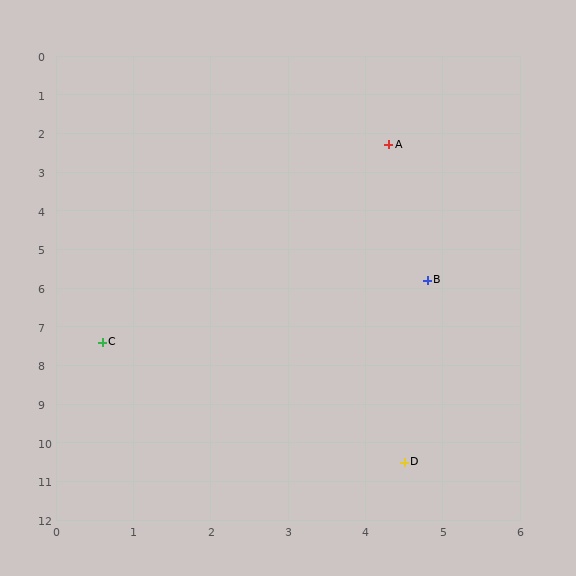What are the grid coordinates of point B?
Point B is at approximately (4.8, 5.8).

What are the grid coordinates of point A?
Point A is at approximately (4.3, 2.3).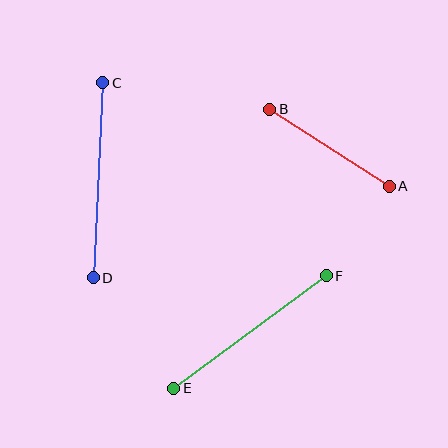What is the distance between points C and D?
The distance is approximately 195 pixels.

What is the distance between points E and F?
The distance is approximately 189 pixels.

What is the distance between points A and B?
The distance is approximately 142 pixels.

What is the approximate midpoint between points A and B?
The midpoint is at approximately (330, 148) pixels.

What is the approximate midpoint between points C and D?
The midpoint is at approximately (98, 180) pixels.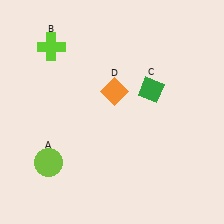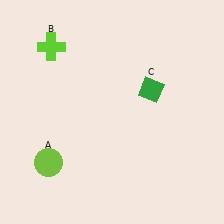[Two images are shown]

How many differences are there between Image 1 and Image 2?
There is 1 difference between the two images.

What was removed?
The orange diamond (D) was removed in Image 2.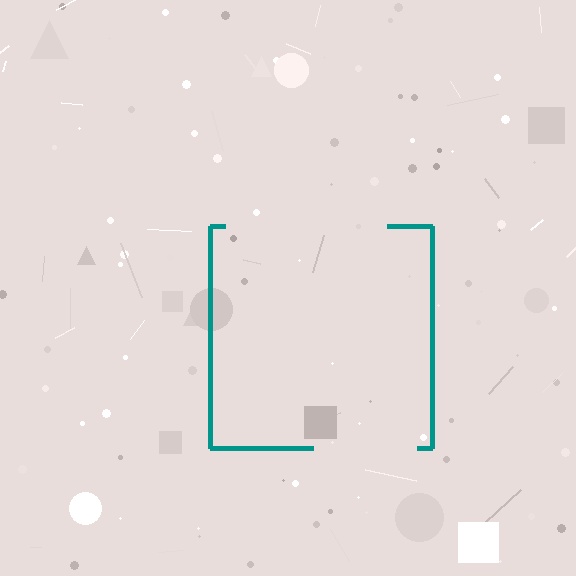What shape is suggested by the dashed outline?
The dashed outline suggests a square.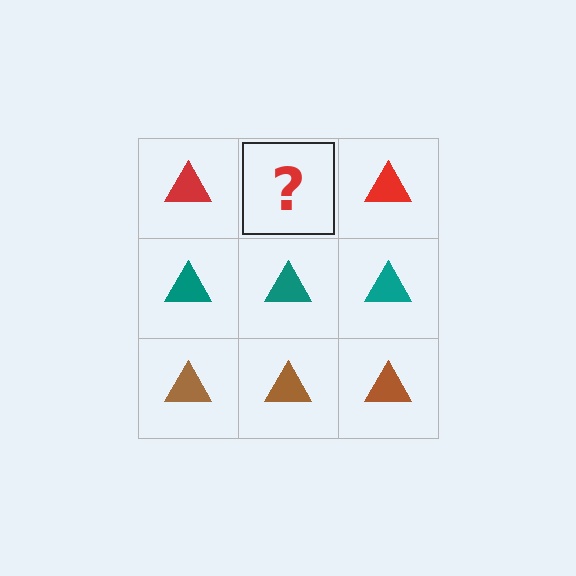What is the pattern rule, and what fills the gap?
The rule is that each row has a consistent color. The gap should be filled with a red triangle.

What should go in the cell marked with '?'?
The missing cell should contain a red triangle.